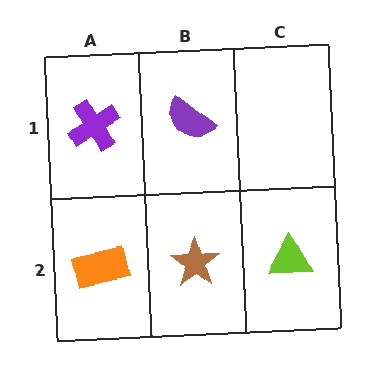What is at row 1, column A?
A purple cross.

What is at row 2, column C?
A lime triangle.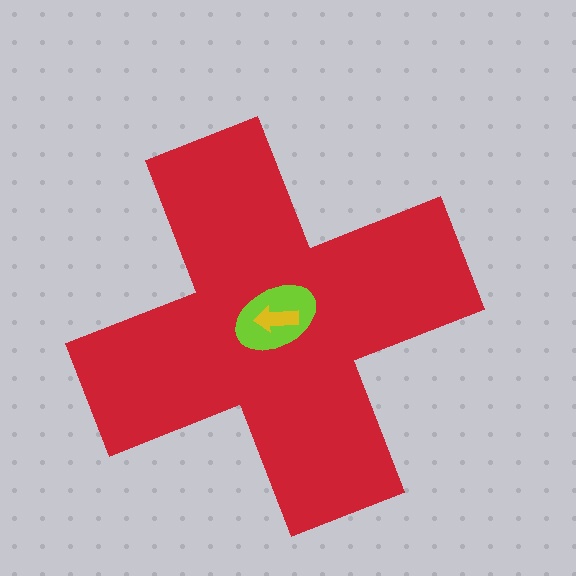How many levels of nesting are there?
3.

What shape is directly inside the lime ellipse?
The yellow arrow.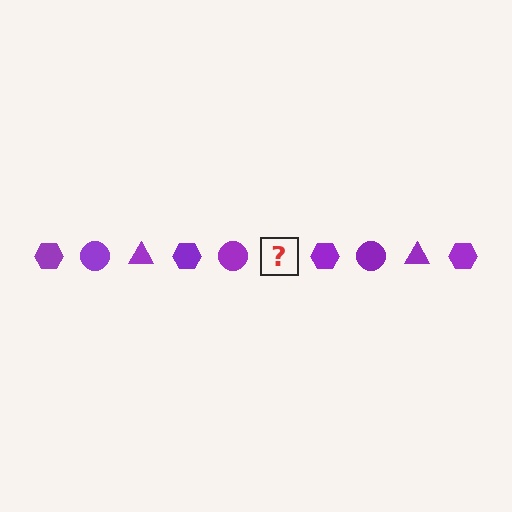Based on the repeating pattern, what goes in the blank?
The blank should be a purple triangle.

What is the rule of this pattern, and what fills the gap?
The rule is that the pattern cycles through hexagon, circle, triangle shapes in purple. The gap should be filled with a purple triangle.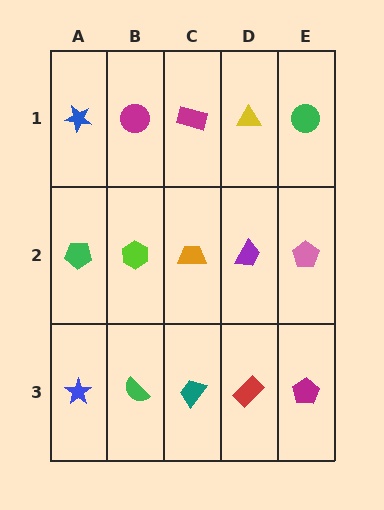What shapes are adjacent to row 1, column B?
A lime hexagon (row 2, column B), a blue star (row 1, column A), a magenta rectangle (row 1, column C).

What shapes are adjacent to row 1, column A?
A green pentagon (row 2, column A), a magenta circle (row 1, column B).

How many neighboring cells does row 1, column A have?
2.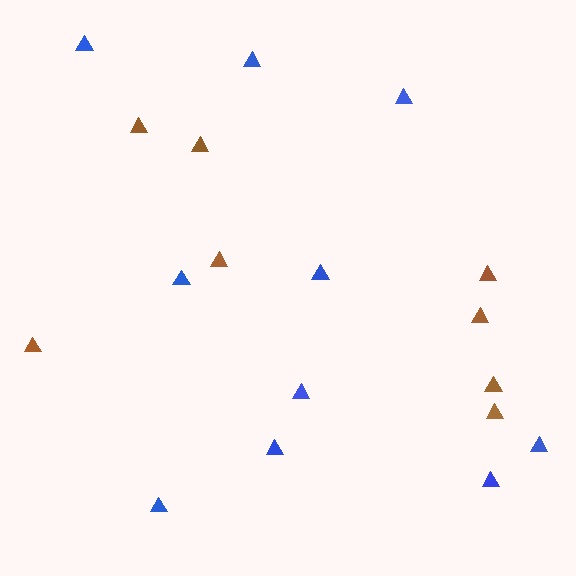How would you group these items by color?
There are 2 groups: one group of brown triangles (8) and one group of blue triangles (10).